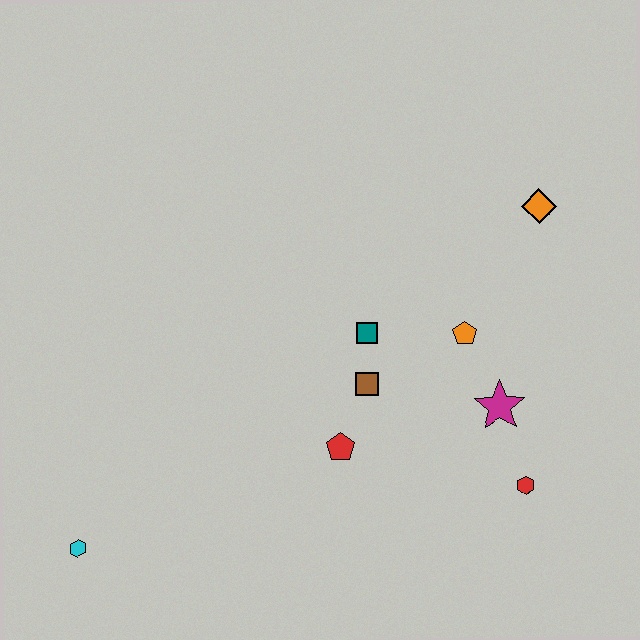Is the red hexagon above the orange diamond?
No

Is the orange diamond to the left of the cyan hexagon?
No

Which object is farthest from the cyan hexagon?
The orange diamond is farthest from the cyan hexagon.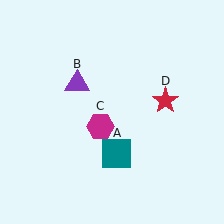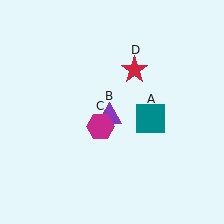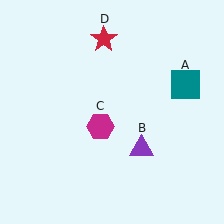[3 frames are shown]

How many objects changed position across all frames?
3 objects changed position: teal square (object A), purple triangle (object B), red star (object D).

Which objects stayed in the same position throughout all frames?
Magenta hexagon (object C) remained stationary.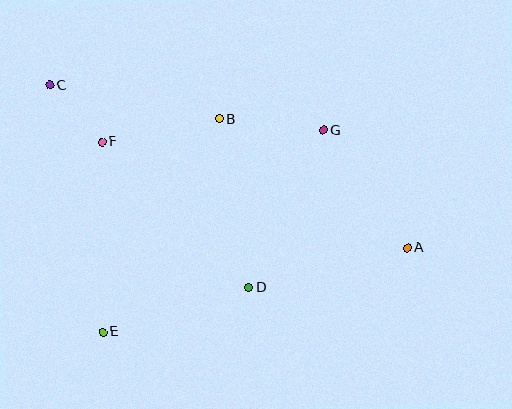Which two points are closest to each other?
Points C and F are closest to each other.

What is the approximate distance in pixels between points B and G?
The distance between B and G is approximately 105 pixels.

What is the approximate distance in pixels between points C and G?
The distance between C and G is approximately 278 pixels.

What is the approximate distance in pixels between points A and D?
The distance between A and D is approximately 163 pixels.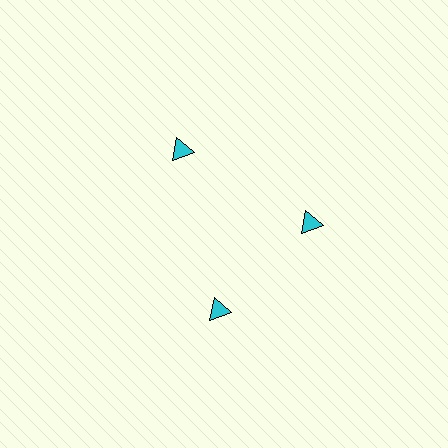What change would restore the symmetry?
The symmetry would be restored by rotating it back into even spacing with its neighbors so that all 3 triangles sit at equal angles and equal distance from the center.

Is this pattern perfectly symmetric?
No. The 3 cyan triangles are arranged in a ring, but one element near the 7 o'clock position is rotated out of alignment along the ring, breaking the 3-fold rotational symmetry.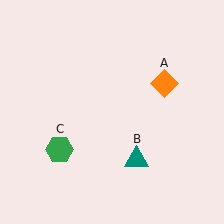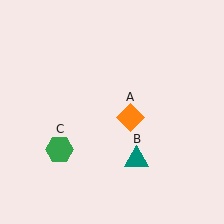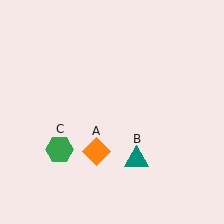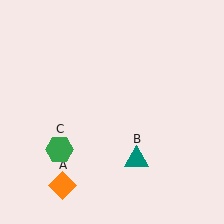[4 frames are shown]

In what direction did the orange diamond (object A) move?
The orange diamond (object A) moved down and to the left.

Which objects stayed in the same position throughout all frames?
Teal triangle (object B) and green hexagon (object C) remained stationary.